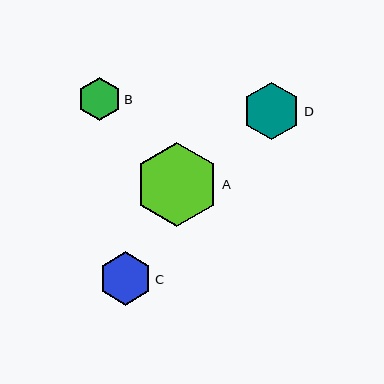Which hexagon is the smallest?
Hexagon B is the smallest with a size of approximately 43 pixels.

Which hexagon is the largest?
Hexagon A is the largest with a size of approximately 84 pixels.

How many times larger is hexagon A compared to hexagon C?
Hexagon A is approximately 1.6 times the size of hexagon C.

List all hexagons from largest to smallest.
From largest to smallest: A, D, C, B.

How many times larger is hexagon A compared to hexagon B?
Hexagon A is approximately 1.9 times the size of hexagon B.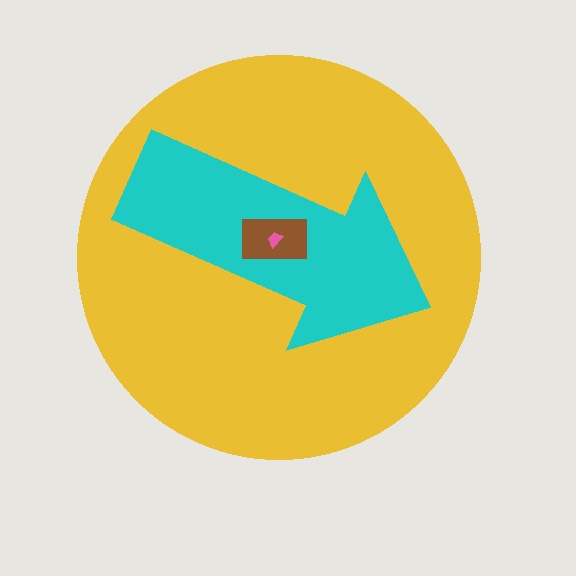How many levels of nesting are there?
4.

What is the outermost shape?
The yellow circle.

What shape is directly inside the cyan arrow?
The brown rectangle.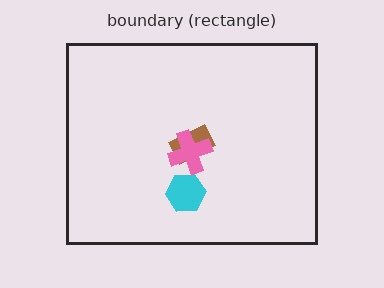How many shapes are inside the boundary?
3 inside, 0 outside.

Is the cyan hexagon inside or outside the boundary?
Inside.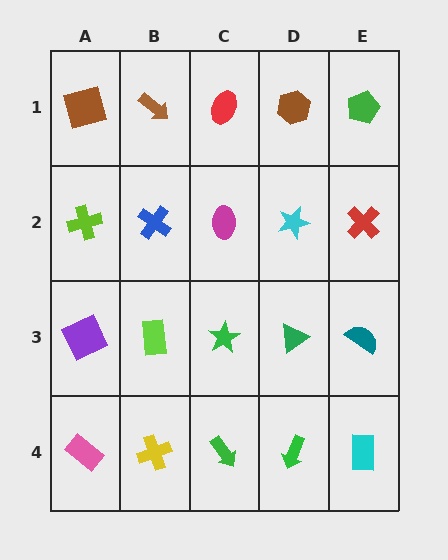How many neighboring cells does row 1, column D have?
3.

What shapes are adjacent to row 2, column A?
A brown square (row 1, column A), a purple square (row 3, column A), a blue cross (row 2, column B).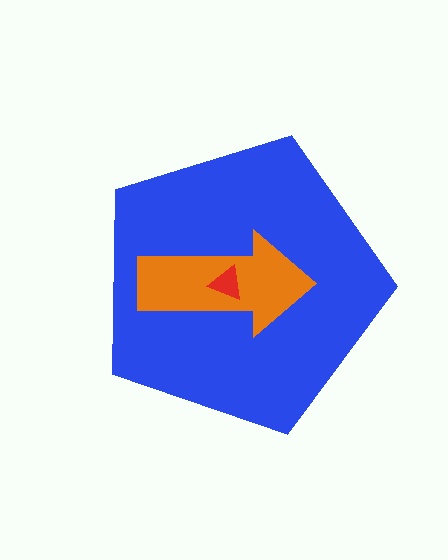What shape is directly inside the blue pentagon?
The orange arrow.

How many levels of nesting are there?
3.